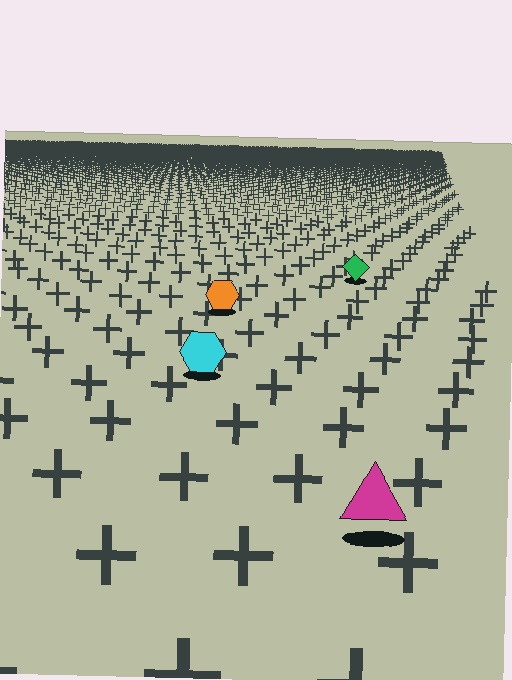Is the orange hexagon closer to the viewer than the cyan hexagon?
No. The cyan hexagon is closer — you can tell from the texture gradient: the ground texture is coarser near it.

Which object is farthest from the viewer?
The green diamond is farthest from the viewer. It appears smaller and the ground texture around it is denser.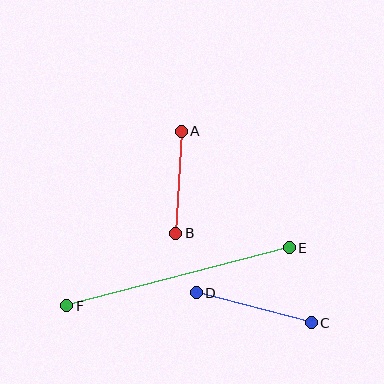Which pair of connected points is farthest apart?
Points E and F are farthest apart.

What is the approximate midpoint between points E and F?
The midpoint is at approximately (178, 277) pixels.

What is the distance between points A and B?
The distance is approximately 102 pixels.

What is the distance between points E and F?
The distance is approximately 230 pixels.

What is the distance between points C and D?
The distance is approximately 119 pixels.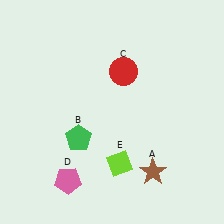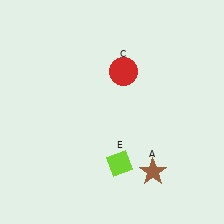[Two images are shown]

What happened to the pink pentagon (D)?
The pink pentagon (D) was removed in Image 2. It was in the bottom-left area of Image 1.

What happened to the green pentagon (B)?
The green pentagon (B) was removed in Image 2. It was in the bottom-left area of Image 1.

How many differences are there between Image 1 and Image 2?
There are 2 differences between the two images.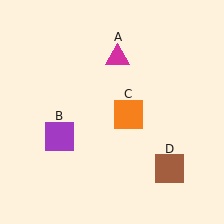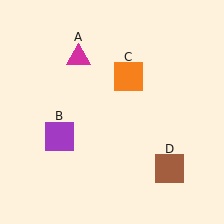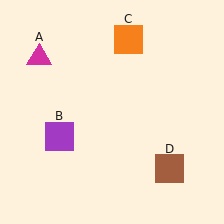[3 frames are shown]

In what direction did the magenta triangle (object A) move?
The magenta triangle (object A) moved left.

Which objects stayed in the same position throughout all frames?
Purple square (object B) and brown square (object D) remained stationary.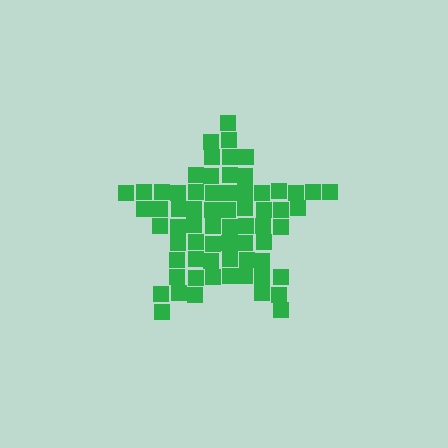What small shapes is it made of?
It is made of small squares.